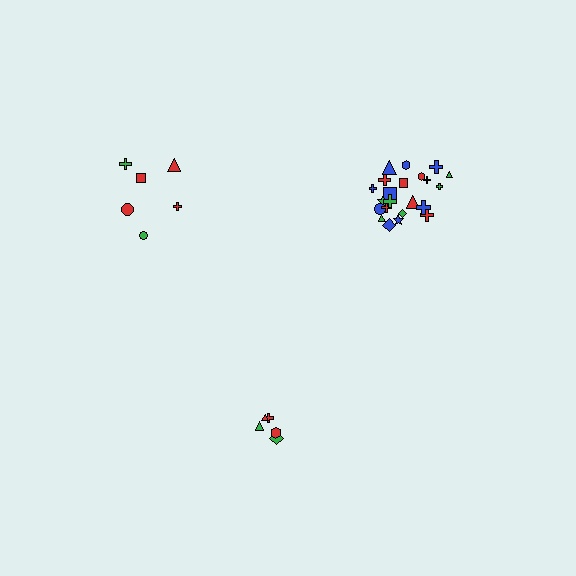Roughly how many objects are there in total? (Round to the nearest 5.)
Roughly 35 objects in total.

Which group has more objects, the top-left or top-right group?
The top-right group.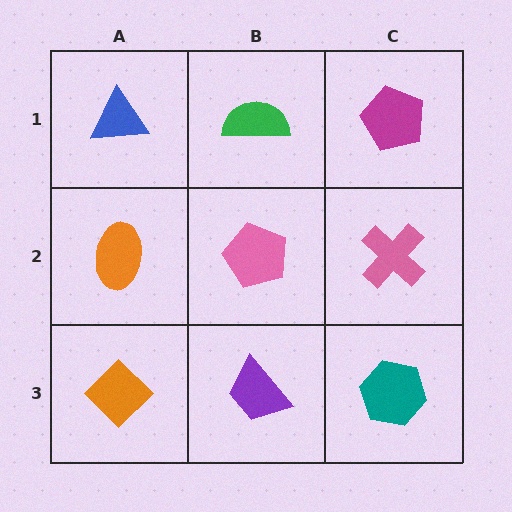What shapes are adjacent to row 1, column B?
A pink pentagon (row 2, column B), a blue triangle (row 1, column A), a magenta pentagon (row 1, column C).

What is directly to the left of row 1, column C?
A green semicircle.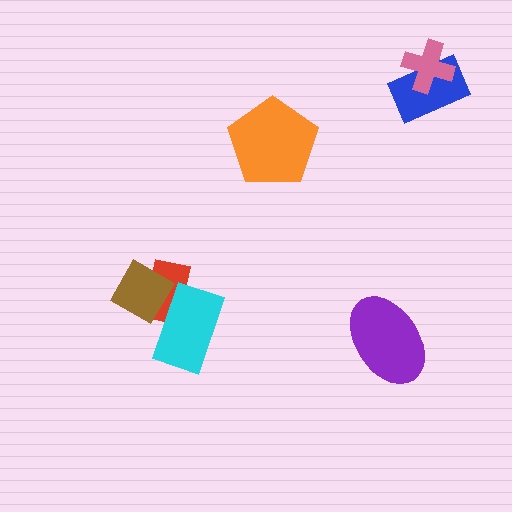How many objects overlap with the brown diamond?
2 objects overlap with the brown diamond.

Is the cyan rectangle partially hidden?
Yes, it is partially covered by another shape.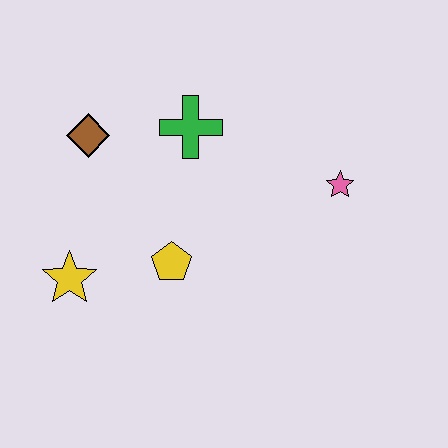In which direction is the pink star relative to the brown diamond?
The pink star is to the right of the brown diamond.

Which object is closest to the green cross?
The brown diamond is closest to the green cross.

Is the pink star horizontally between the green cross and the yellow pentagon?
No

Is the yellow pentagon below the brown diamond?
Yes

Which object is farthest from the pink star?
The yellow star is farthest from the pink star.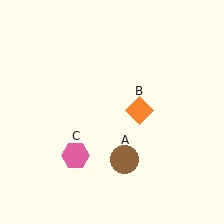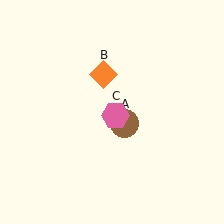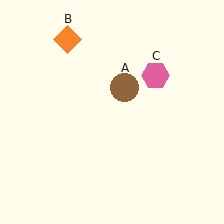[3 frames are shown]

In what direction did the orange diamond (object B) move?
The orange diamond (object B) moved up and to the left.